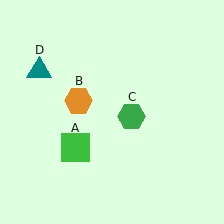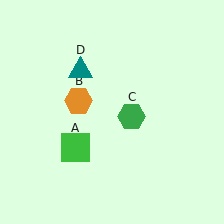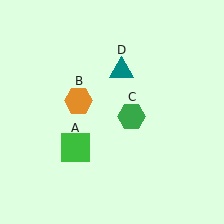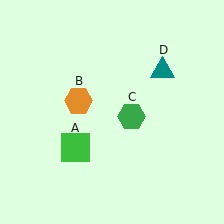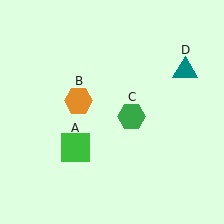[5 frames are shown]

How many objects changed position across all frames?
1 object changed position: teal triangle (object D).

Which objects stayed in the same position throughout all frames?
Green square (object A) and orange hexagon (object B) and green hexagon (object C) remained stationary.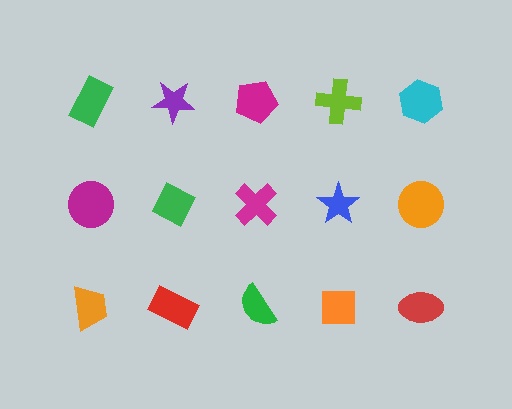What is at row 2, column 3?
A magenta cross.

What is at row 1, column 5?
A cyan hexagon.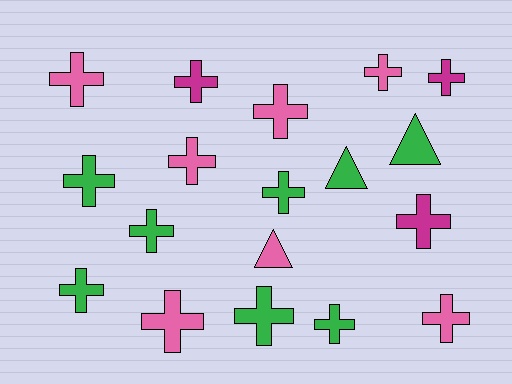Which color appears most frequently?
Green, with 8 objects.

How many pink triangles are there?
There is 1 pink triangle.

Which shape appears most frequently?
Cross, with 15 objects.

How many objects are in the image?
There are 18 objects.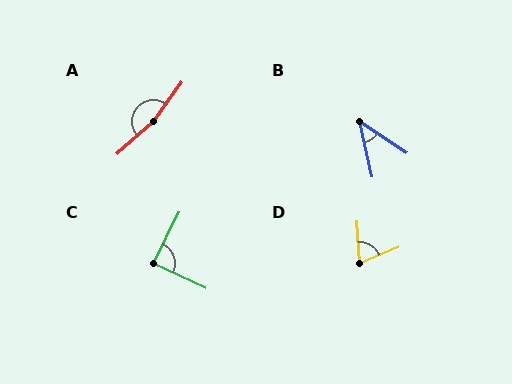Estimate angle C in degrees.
Approximately 89 degrees.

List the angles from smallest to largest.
B (44°), D (71°), C (89°), A (166°).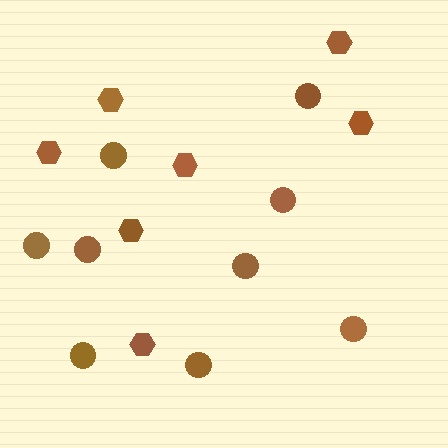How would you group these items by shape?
There are 2 groups: one group of hexagons (7) and one group of circles (9).